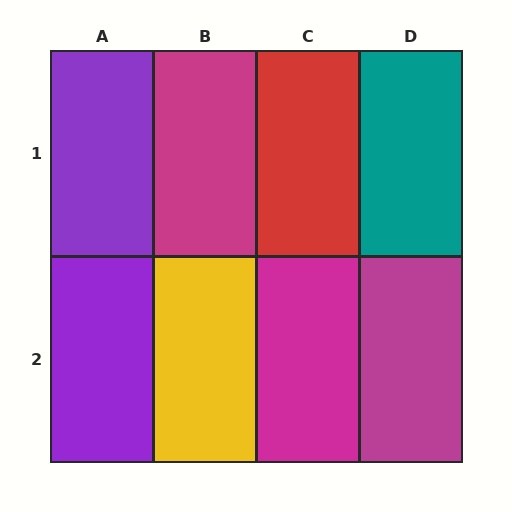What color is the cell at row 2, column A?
Purple.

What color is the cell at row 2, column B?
Yellow.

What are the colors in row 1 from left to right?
Purple, magenta, red, teal.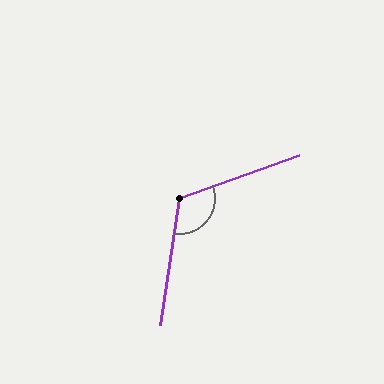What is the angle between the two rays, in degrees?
Approximately 118 degrees.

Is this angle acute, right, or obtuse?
It is obtuse.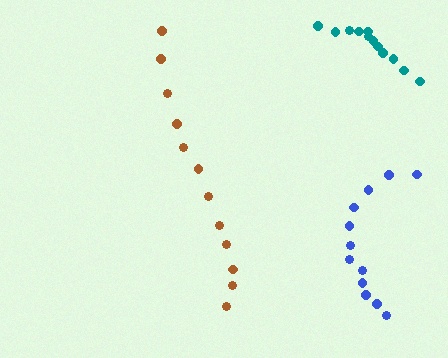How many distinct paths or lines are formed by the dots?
There are 3 distinct paths.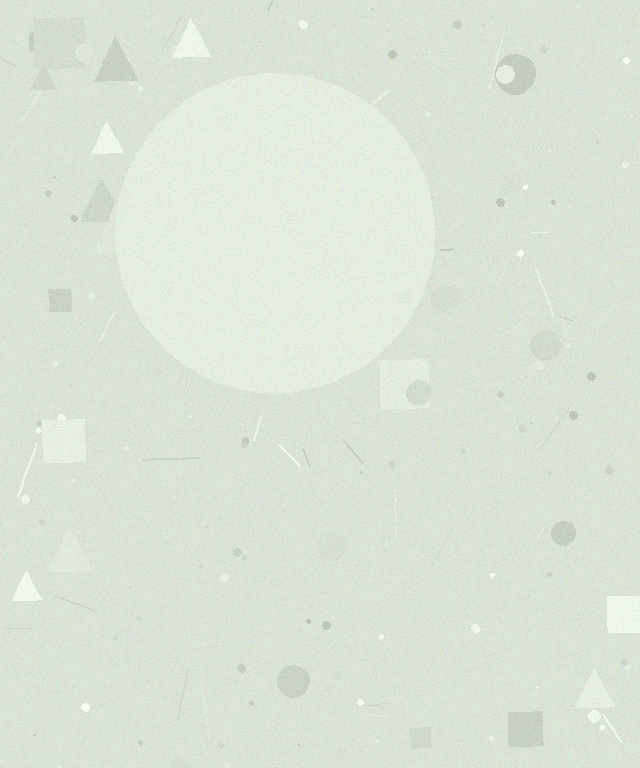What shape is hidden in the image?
A circle is hidden in the image.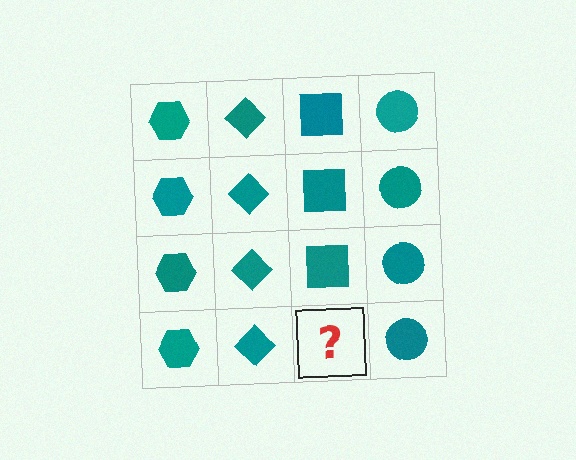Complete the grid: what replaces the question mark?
The question mark should be replaced with a teal square.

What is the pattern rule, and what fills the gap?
The rule is that each column has a consistent shape. The gap should be filled with a teal square.